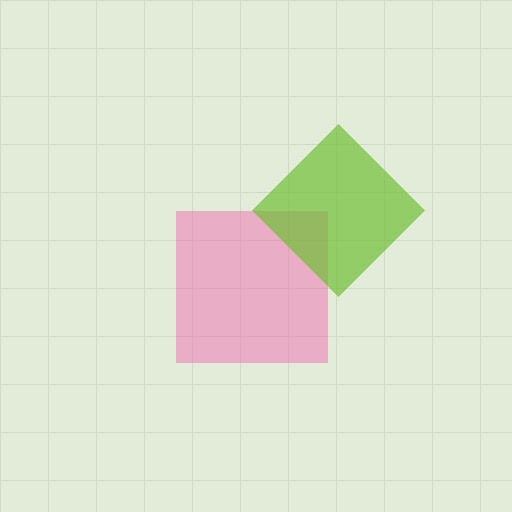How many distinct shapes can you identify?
There are 2 distinct shapes: a pink square, a lime diamond.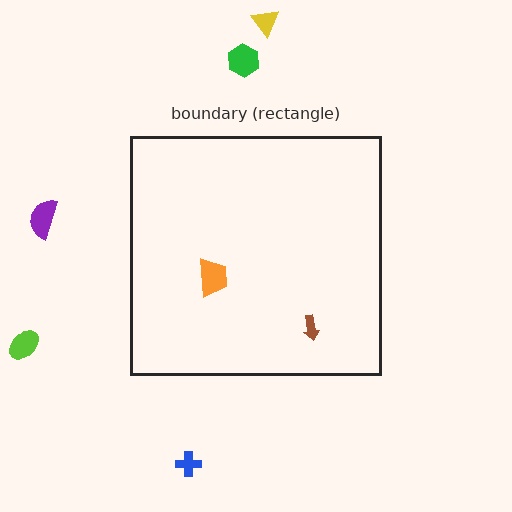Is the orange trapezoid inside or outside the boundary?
Inside.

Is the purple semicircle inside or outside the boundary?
Outside.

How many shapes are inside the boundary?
2 inside, 5 outside.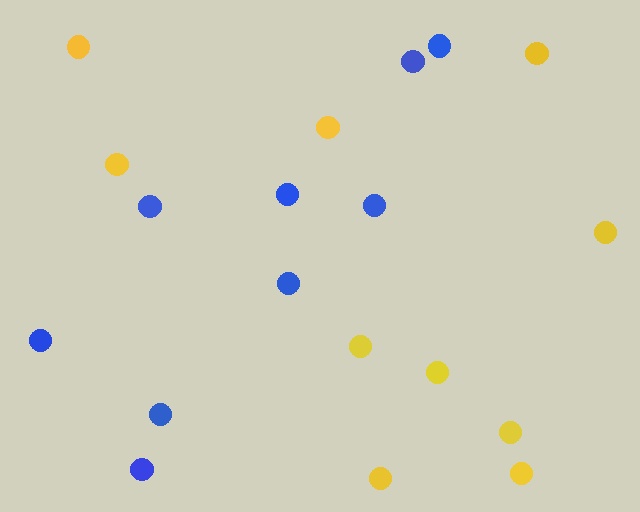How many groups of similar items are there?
There are 2 groups: one group of blue circles (9) and one group of yellow circles (10).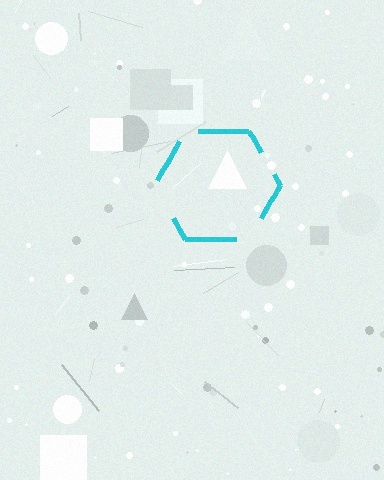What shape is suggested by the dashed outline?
The dashed outline suggests a hexagon.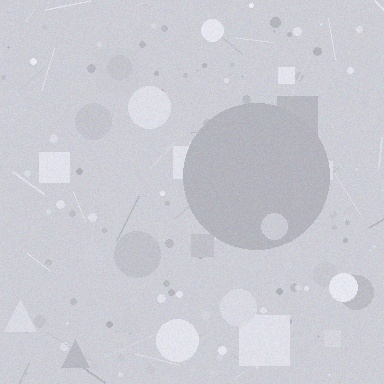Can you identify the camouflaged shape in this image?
The camouflaged shape is a circle.